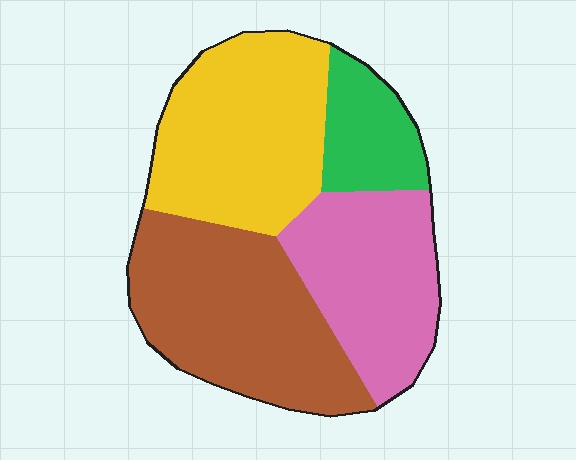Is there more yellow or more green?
Yellow.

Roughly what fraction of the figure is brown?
Brown takes up between a sixth and a third of the figure.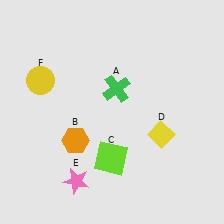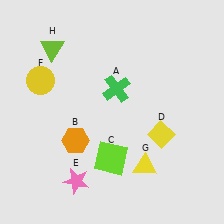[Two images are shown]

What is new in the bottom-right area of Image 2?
A yellow triangle (G) was added in the bottom-right area of Image 2.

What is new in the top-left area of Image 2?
A lime triangle (H) was added in the top-left area of Image 2.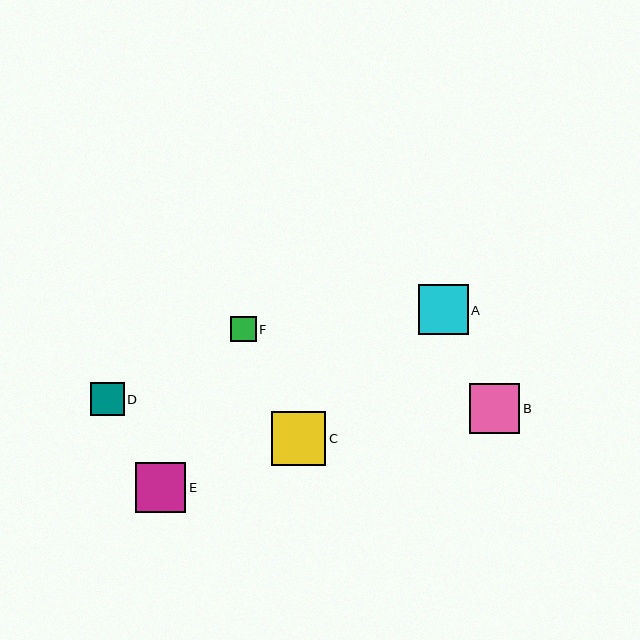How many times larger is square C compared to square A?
Square C is approximately 1.1 times the size of square A.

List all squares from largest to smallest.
From largest to smallest: C, E, B, A, D, F.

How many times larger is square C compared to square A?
Square C is approximately 1.1 times the size of square A.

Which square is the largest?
Square C is the largest with a size of approximately 55 pixels.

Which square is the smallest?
Square F is the smallest with a size of approximately 26 pixels.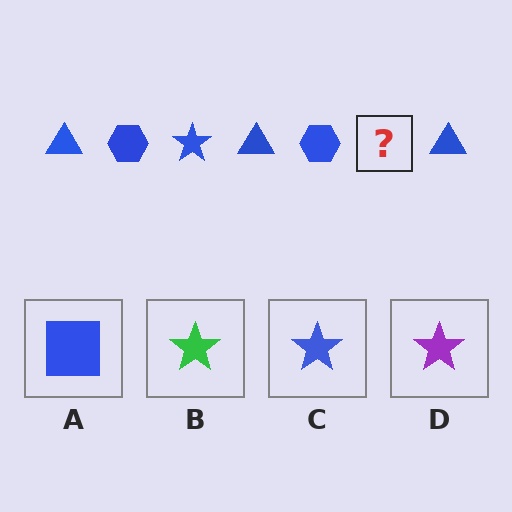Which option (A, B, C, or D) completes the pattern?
C.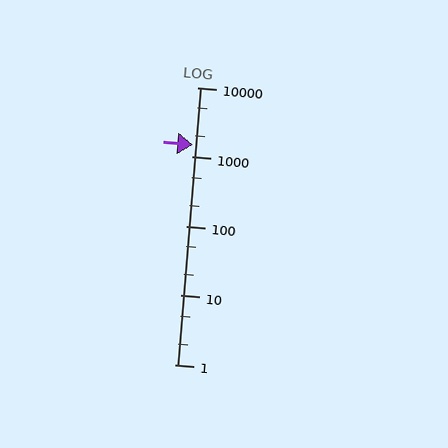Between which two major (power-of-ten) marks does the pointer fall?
The pointer is between 1000 and 10000.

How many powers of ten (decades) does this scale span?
The scale spans 4 decades, from 1 to 10000.